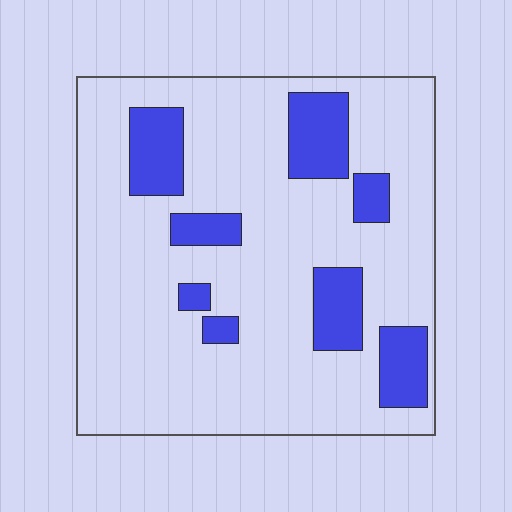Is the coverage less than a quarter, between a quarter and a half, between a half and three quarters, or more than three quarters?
Less than a quarter.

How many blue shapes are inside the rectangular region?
8.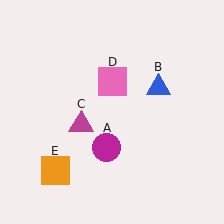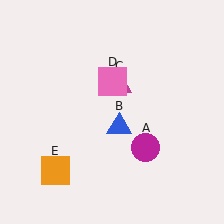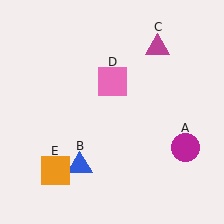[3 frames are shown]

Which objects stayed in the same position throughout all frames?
Pink square (object D) and orange square (object E) remained stationary.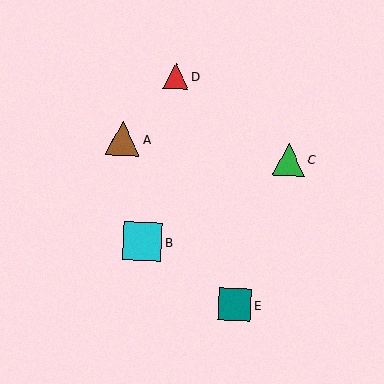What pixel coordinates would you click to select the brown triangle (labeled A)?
Click at (123, 139) to select the brown triangle A.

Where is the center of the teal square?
The center of the teal square is at (235, 305).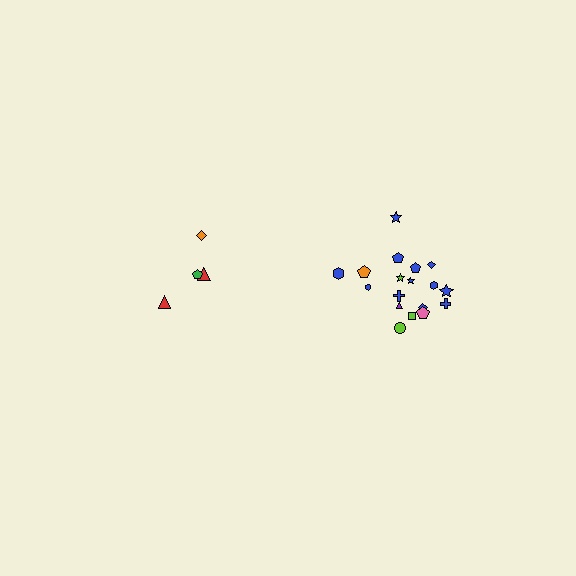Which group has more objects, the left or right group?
The right group.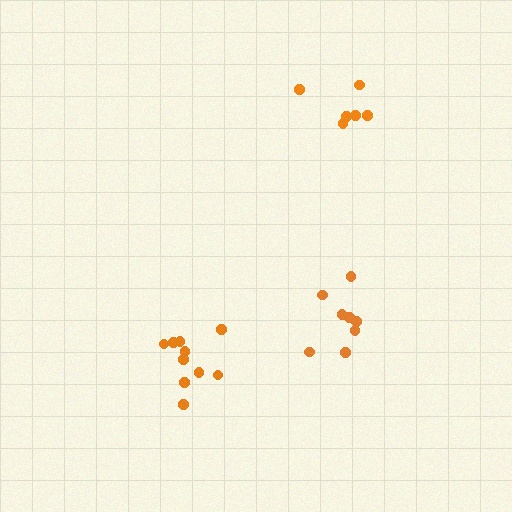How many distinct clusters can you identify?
There are 3 distinct clusters.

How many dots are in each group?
Group 1: 10 dots, Group 2: 8 dots, Group 3: 6 dots (24 total).